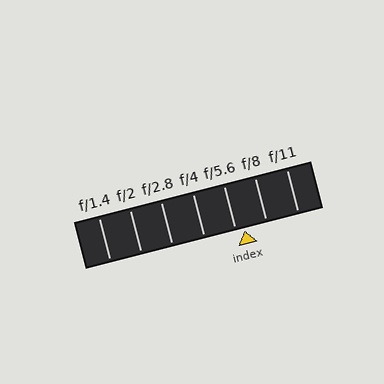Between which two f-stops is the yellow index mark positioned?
The index mark is between f/5.6 and f/8.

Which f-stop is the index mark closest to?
The index mark is closest to f/5.6.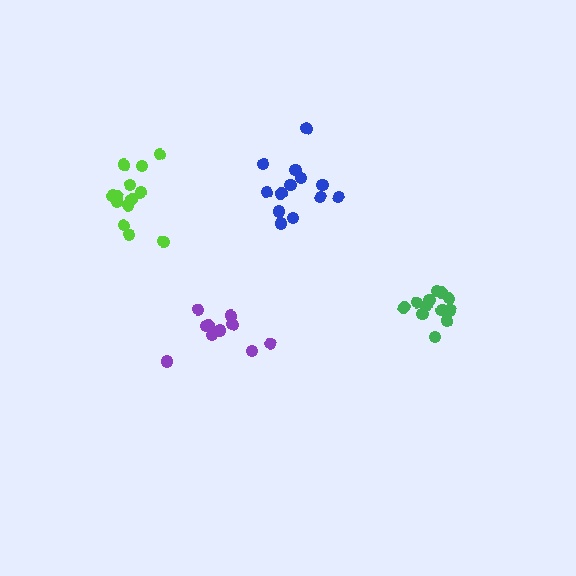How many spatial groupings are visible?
There are 4 spatial groupings.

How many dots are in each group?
Group 1: 13 dots, Group 2: 12 dots, Group 3: 10 dots, Group 4: 14 dots (49 total).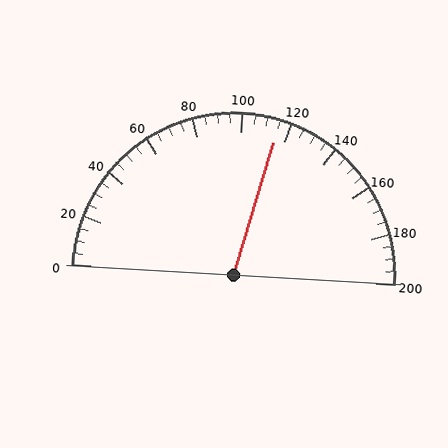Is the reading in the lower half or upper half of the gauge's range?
The reading is in the upper half of the range (0 to 200).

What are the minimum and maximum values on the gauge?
The gauge ranges from 0 to 200.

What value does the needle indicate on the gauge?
The needle indicates approximately 115.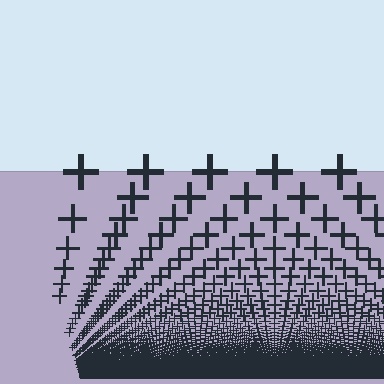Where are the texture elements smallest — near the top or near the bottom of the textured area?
Near the bottom.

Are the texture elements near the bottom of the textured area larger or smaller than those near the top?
Smaller. The gradient is inverted — elements near the bottom are smaller and denser.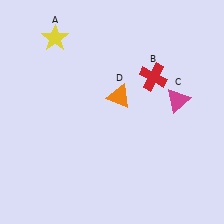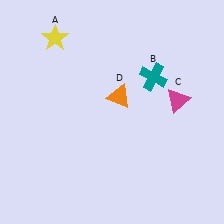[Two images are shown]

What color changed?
The cross (B) changed from red in Image 1 to teal in Image 2.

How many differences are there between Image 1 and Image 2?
There is 1 difference between the two images.